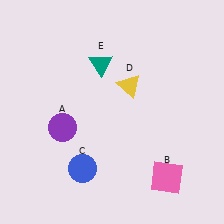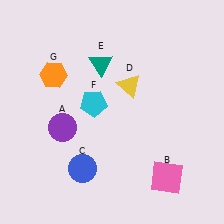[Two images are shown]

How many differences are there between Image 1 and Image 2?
There are 2 differences between the two images.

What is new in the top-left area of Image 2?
A cyan pentagon (F) was added in the top-left area of Image 2.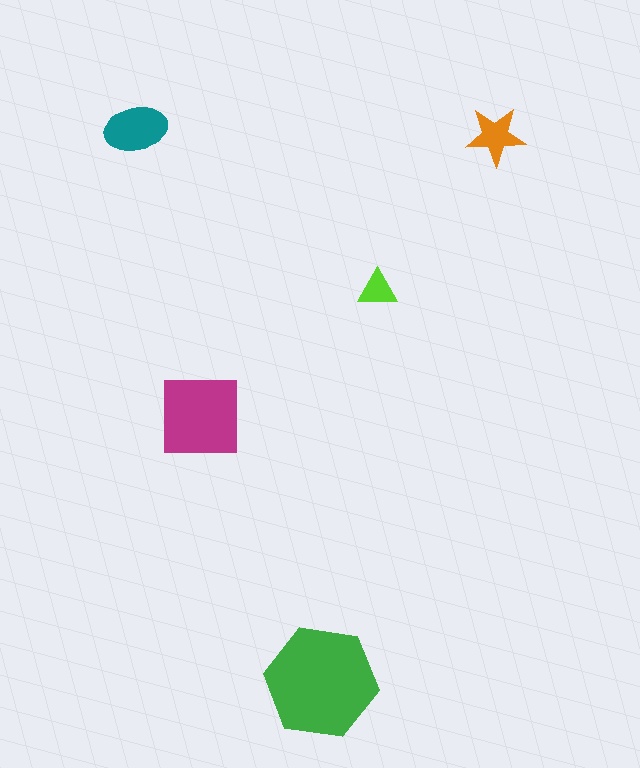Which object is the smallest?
The lime triangle.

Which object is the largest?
The green hexagon.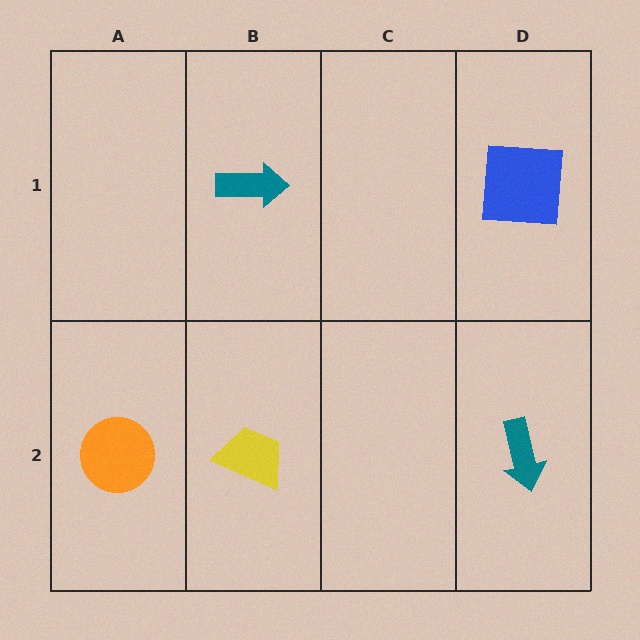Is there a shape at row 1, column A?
No, that cell is empty.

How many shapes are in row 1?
2 shapes.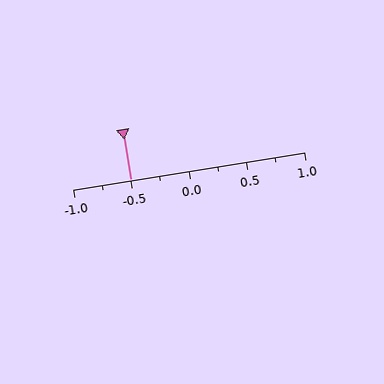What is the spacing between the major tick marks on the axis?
The major ticks are spaced 0.5 apart.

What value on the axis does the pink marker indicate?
The marker indicates approximately -0.5.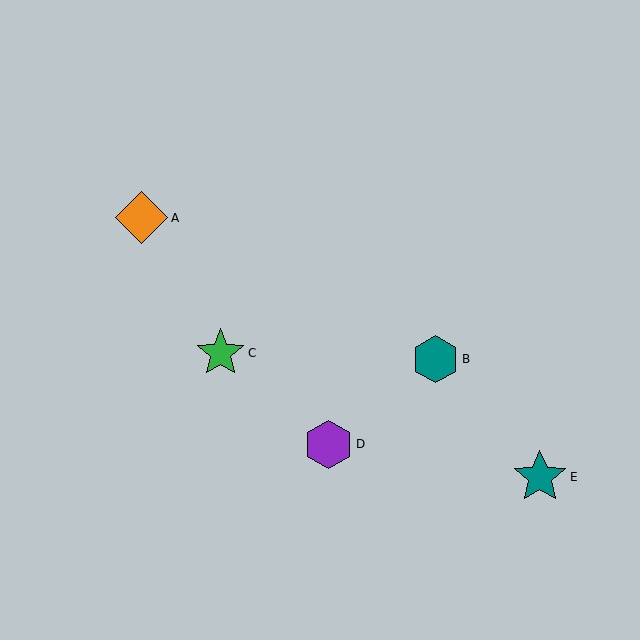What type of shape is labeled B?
Shape B is a teal hexagon.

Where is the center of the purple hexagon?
The center of the purple hexagon is at (328, 444).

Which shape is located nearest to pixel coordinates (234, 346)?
The green star (labeled C) at (220, 353) is nearest to that location.